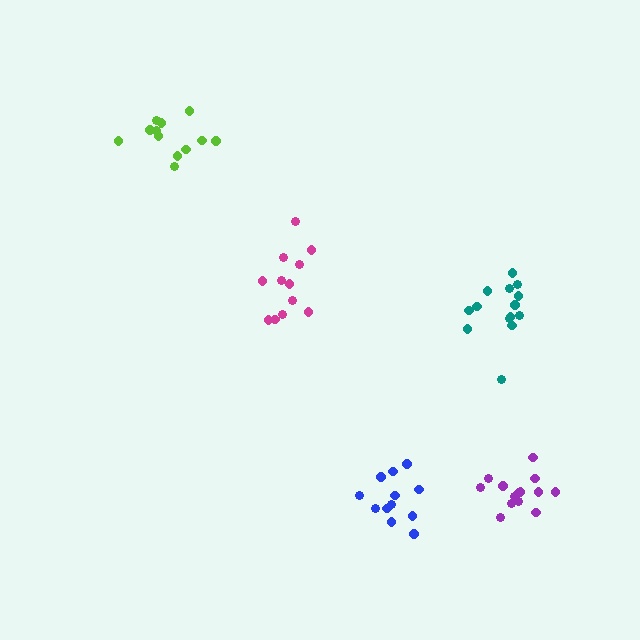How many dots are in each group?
Group 1: 12 dots, Group 2: 14 dots, Group 3: 12 dots, Group 4: 14 dots, Group 5: 12 dots (64 total).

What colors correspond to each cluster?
The clusters are colored: magenta, teal, lime, purple, blue.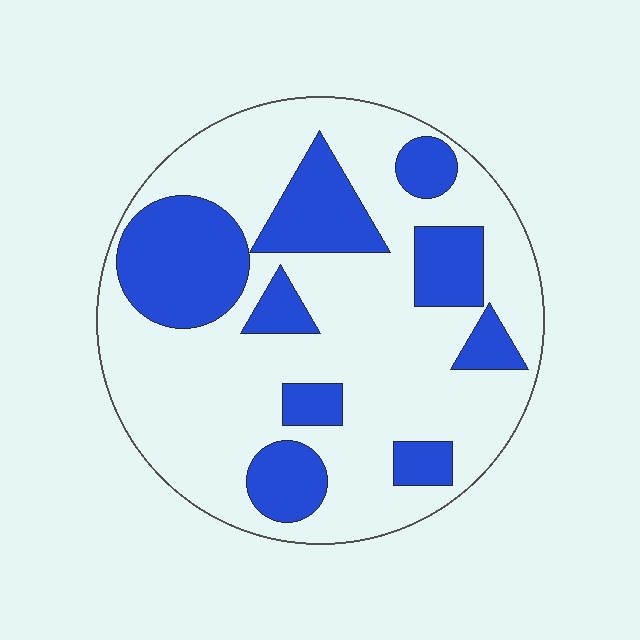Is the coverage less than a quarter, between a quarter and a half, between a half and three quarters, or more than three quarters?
Between a quarter and a half.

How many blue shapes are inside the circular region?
9.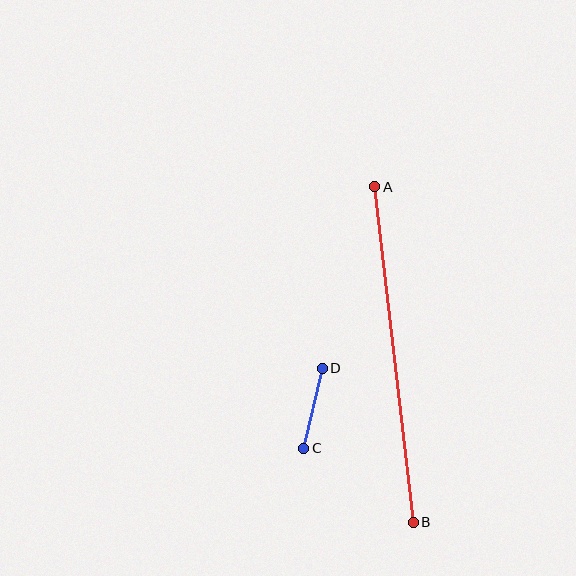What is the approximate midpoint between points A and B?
The midpoint is at approximately (394, 355) pixels.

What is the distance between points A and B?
The distance is approximately 338 pixels.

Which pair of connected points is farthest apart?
Points A and B are farthest apart.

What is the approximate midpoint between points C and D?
The midpoint is at approximately (313, 408) pixels.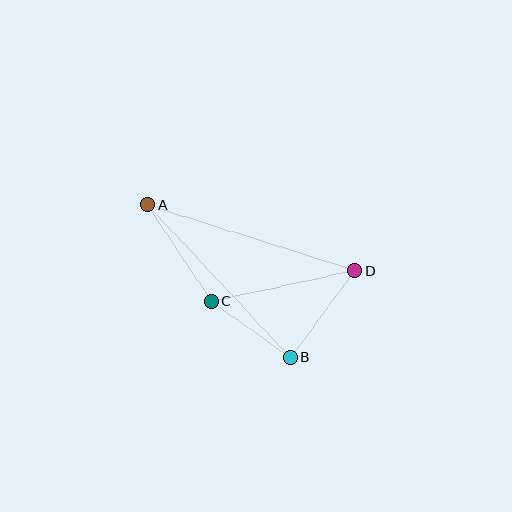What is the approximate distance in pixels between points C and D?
The distance between C and D is approximately 147 pixels.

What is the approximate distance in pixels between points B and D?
The distance between B and D is approximately 108 pixels.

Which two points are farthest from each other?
Points A and D are farthest from each other.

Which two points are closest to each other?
Points B and C are closest to each other.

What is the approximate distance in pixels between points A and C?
The distance between A and C is approximately 115 pixels.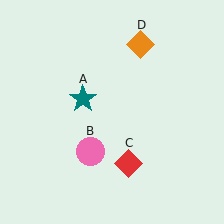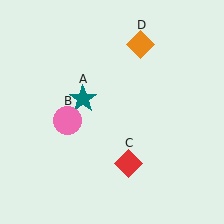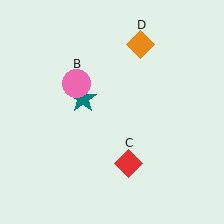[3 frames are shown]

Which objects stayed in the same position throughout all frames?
Teal star (object A) and red diamond (object C) and orange diamond (object D) remained stationary.